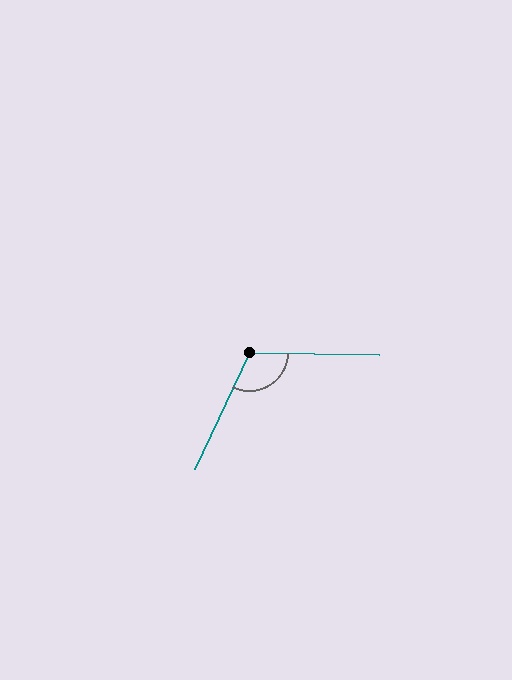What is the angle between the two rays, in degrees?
Approximately 114 degrees.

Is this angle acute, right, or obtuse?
It is obtuse.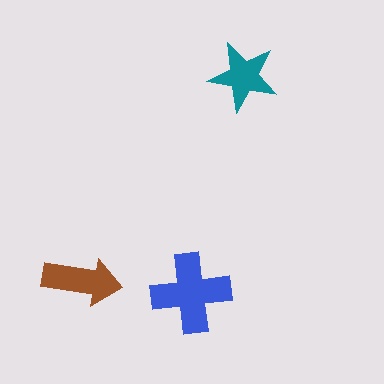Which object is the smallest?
The teal star.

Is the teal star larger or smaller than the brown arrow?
Smaller.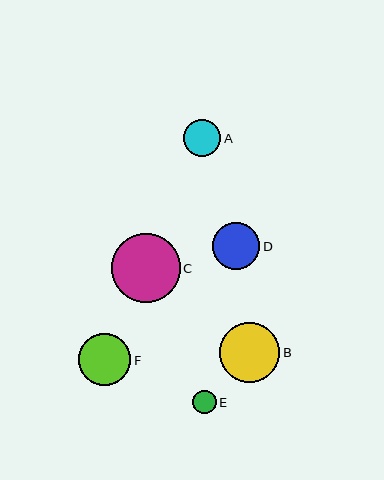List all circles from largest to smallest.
From largest to smallest: C, B, F, D, A, E.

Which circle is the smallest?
Circle E is the smallest with a size of approximately 23 pixels.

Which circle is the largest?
Circle C is the largest with a size of approximately 68 pixels.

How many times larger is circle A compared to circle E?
Circle A is approximately 1.6 times the size of circle E.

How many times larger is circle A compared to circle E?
Circle A is approximately 1.6 times the size of circle E.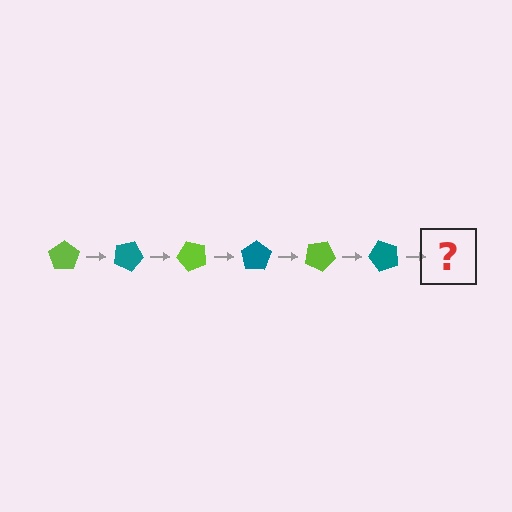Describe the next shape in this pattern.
It should be a lime pentagon, rotated 150 degrees from the start.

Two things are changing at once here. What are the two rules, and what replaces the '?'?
The two rules are that it rotates 25 degrees each step and the color cycles through lime and teal. The '?' should be a lime pentagon, rotated 150 degrees from the start.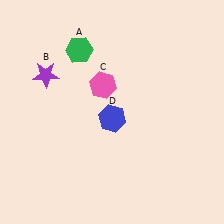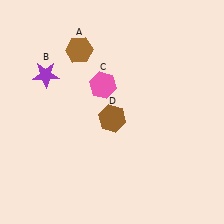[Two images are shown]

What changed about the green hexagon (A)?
In Image 1, A is green. In Image 2, it changed to brown.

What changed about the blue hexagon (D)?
In Image 1, D is blue. In Image 2, it changed to brown.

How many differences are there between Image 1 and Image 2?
There are 2 differences between the two images.